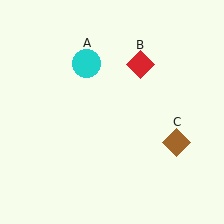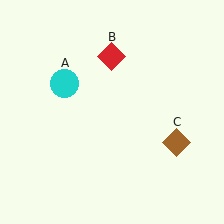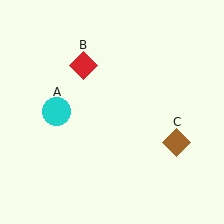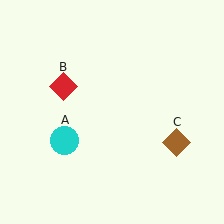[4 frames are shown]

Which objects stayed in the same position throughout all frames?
Brown diamond (object C) remained stationary.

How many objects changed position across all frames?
2 objects changed position: cyan circle (object A), red diamond (object B).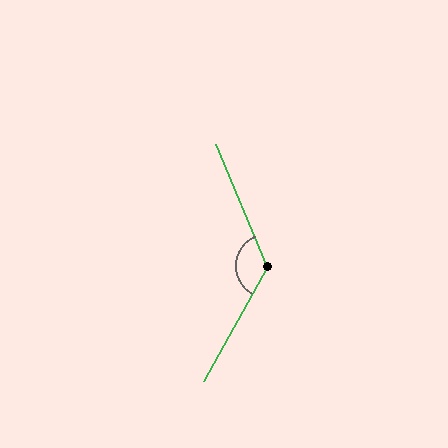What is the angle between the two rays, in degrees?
Approximately 128 degrees.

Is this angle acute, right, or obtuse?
It is obtuse.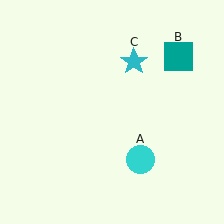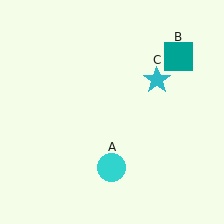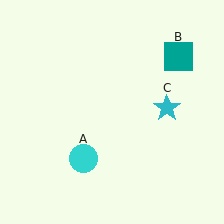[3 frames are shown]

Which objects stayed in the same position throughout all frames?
Teal square (object B) remained stationary.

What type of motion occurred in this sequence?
The cyan circle (object A), cyan star (object C) rotated clockwise around the center of the scene.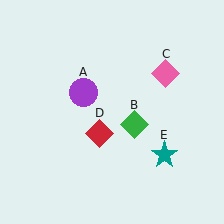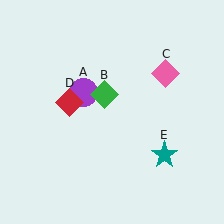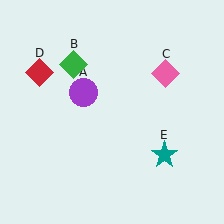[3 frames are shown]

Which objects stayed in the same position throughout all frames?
Purple circle (object A) and pink diamond (object C) and teal star (object E) remained stationary.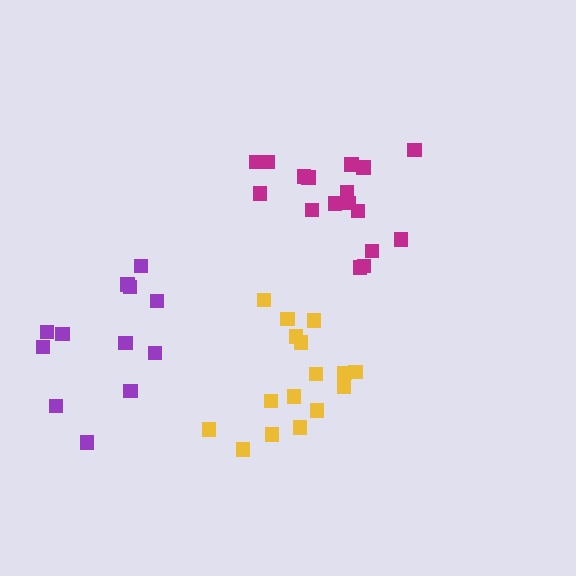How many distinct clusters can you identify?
There are 3 distinct clusters.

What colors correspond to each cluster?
The clusters are colored: yellow, magenta, purple.